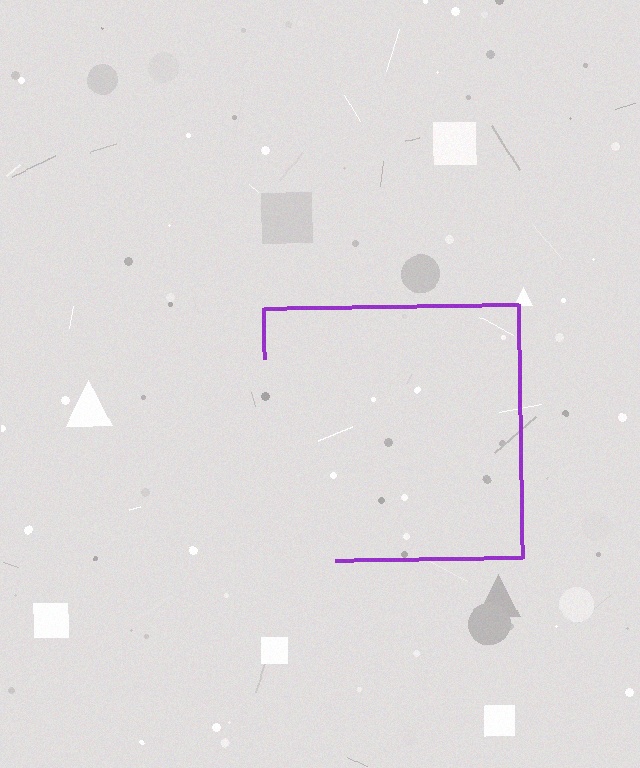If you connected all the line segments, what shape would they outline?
They would outline a square.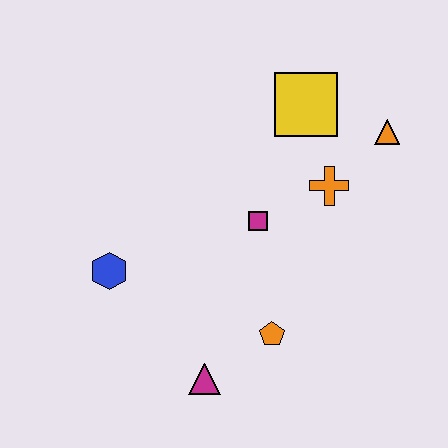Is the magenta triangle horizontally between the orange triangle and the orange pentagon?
No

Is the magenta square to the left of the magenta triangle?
No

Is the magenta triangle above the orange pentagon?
No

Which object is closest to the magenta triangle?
The orange pentagon is closest to the magenta triangle.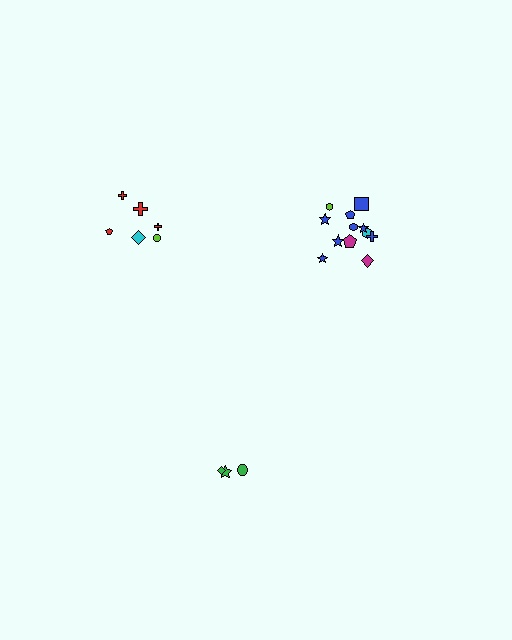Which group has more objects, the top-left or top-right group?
The top-right group.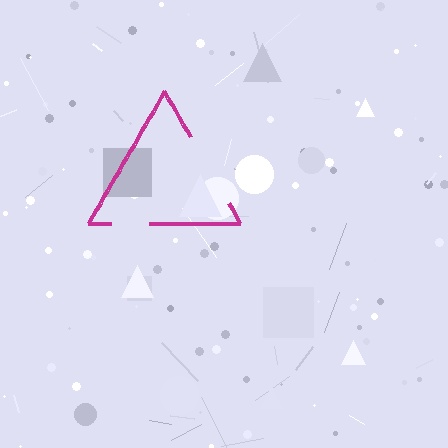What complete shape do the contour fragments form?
The contour fragments form a triangle.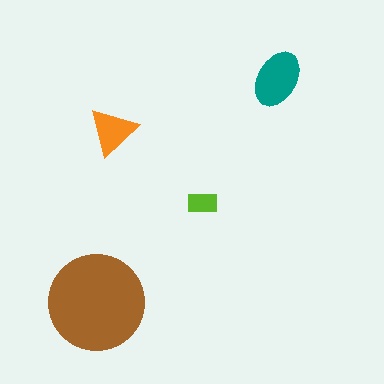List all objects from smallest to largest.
The lime rectangle, the orange triangle, the teal ellipse, the brown circle.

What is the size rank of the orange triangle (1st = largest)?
3rd.